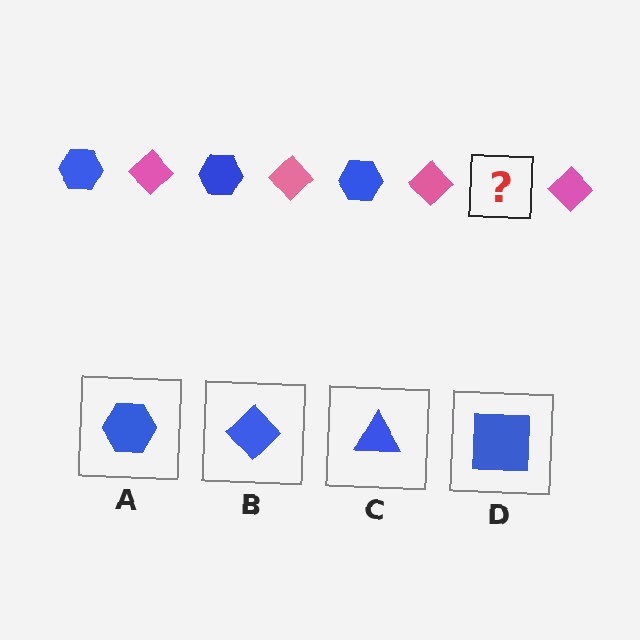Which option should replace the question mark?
Option A.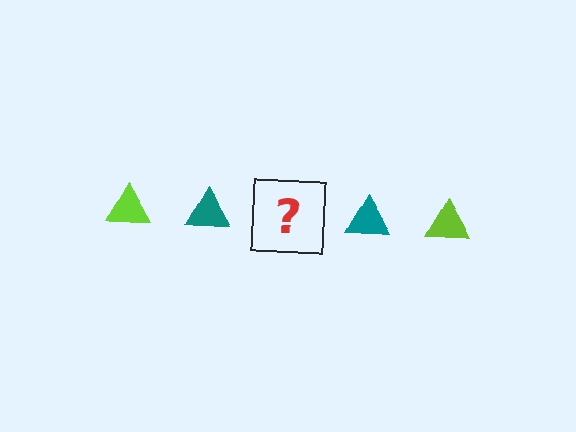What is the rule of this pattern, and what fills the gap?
The rule is that the pattern cycles through lime, teal triangles. The gap should be filled with a lime triangle.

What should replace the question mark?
The question mark should be replaced with a lime triangle.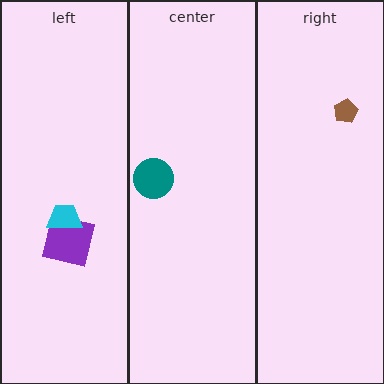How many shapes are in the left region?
2.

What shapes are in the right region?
The brown pentagon.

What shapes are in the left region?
The purple square, the cyan trapezoid.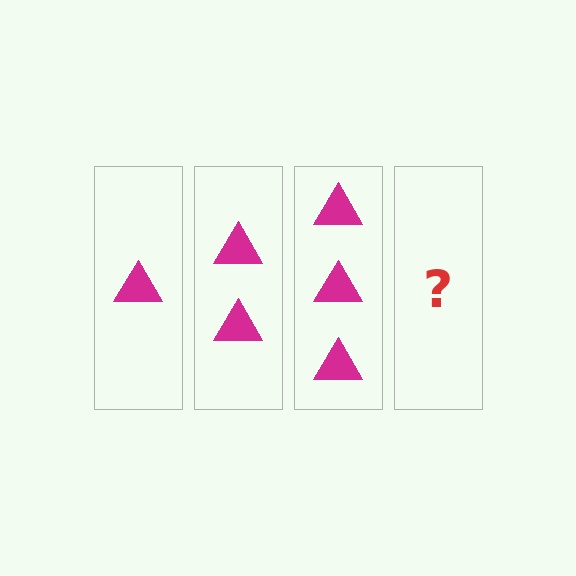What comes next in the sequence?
The next element should be 4 triangles.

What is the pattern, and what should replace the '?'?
The pattern is that each step adds one more triangle. The '?' should be 4 triangles.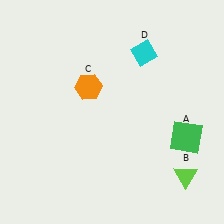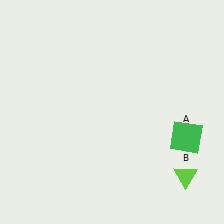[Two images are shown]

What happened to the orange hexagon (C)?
The orange hexagon (C) was removed in Image 2. It was in the top-left area of Image 1.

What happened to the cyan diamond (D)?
The cyan diamond (D) was removed in Image 2. It was in the top-right area of Image 1.